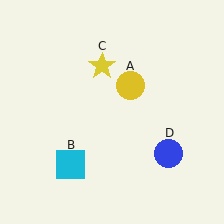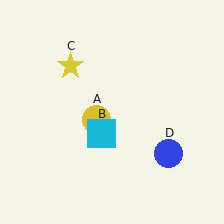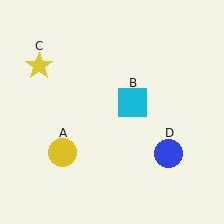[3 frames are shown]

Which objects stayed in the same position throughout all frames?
Blue circle (object D) remained stationary.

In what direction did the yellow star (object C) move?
The yellow star (object C) moved left.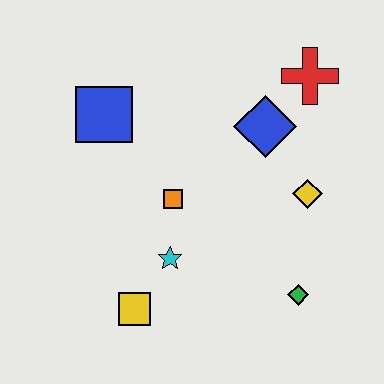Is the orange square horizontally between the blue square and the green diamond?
Yes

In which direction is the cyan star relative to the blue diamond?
The cyan star is below the blue diamond.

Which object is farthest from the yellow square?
The red cross is farthest from the yellow square.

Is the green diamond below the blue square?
Yes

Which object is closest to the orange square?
The cyan star is closest to the orange square.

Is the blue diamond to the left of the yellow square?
No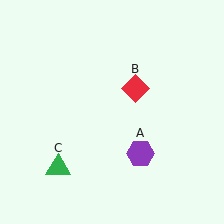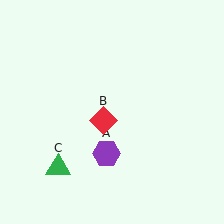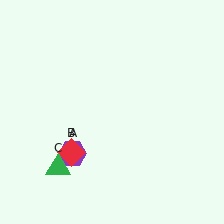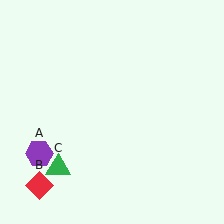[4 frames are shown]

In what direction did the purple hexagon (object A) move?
The purple hexagon (object A) moved left.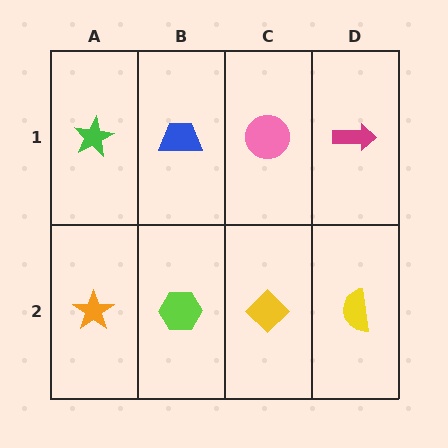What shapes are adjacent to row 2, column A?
A green star (row 1, column A), a lime hexagon (row 2, column B).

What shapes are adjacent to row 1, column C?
A yellow diamond (row 2, column C), a blue trapezoid (row 1, column B), a magenta arrow (row 1, column D).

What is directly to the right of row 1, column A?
A blue trapezoid.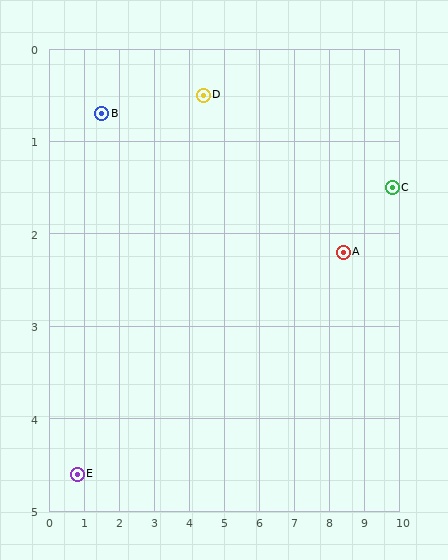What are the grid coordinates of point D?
Point D is at approximately (4.4, 0.5).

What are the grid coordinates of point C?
Point C is at approximately (9.8, 1.5).